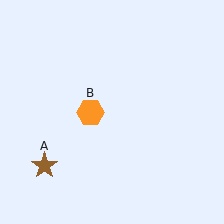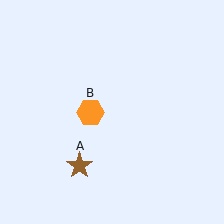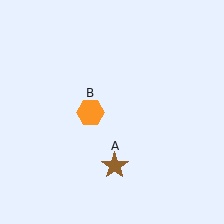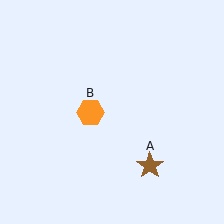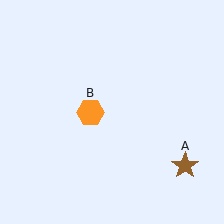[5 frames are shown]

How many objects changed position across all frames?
1 object changed position: brown star (object A).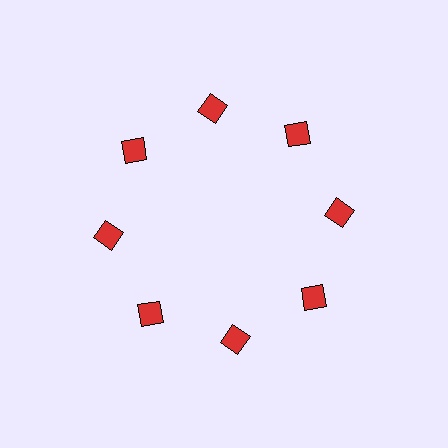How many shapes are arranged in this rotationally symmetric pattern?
There are 8 shapes, arranged in 8 groups of 1.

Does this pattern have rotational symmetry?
Yes, this pattern has 8-fold rotational symmetry. It looks the same after rotating 45 degrees around the center.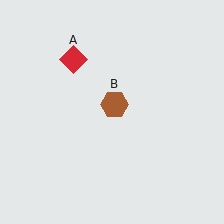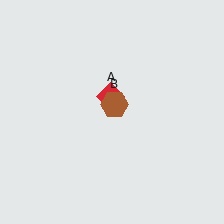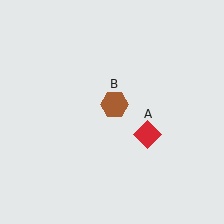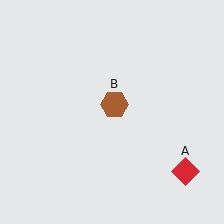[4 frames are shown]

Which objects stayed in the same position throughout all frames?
Brown hexagon (object B) remained stationary.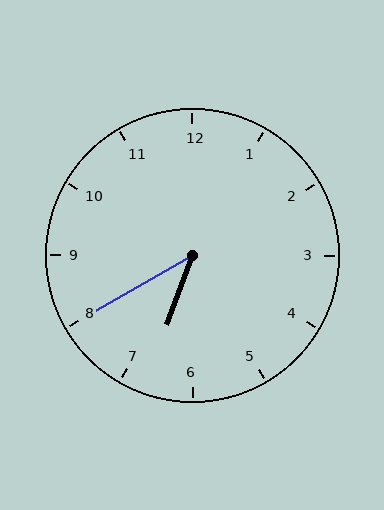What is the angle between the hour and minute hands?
Approximately 40 degrees.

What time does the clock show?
6:40.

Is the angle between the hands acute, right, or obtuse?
It is acute.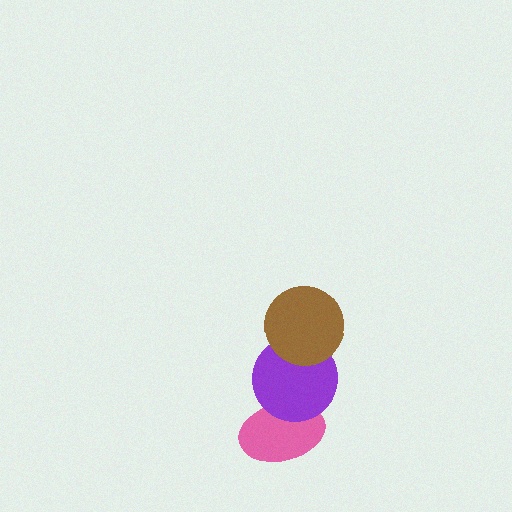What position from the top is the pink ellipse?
The pink ellipse is 3rd from the top.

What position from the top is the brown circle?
The brown circle is 1st from the top.